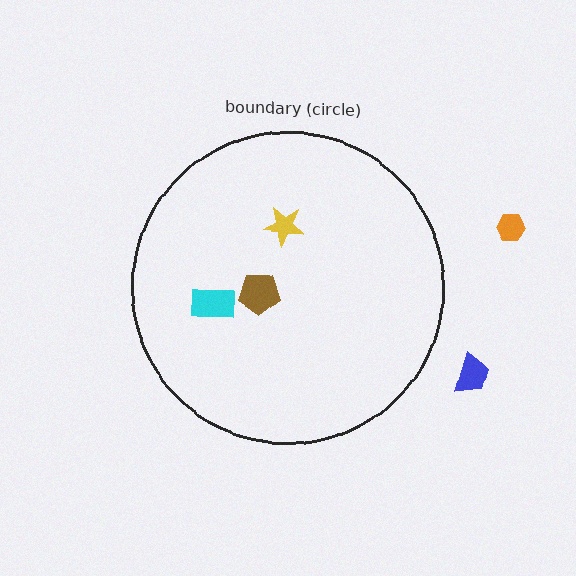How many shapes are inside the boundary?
3 inside, 2 outside.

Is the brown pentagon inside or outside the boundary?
Inside.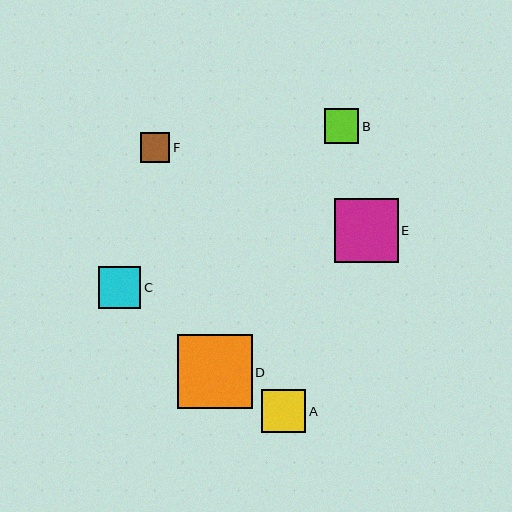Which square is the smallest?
Square F is the smallest with a size of approximately 30 pixels.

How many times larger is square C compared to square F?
Square C is approximately 1.4 times the size of square F.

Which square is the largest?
Square D is the largest with a size of approximately 74 pixels.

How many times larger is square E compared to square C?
Square E is approximately 1.5 times the size of square C.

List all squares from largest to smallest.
From largest to smallest: D, E, A, C, B, F.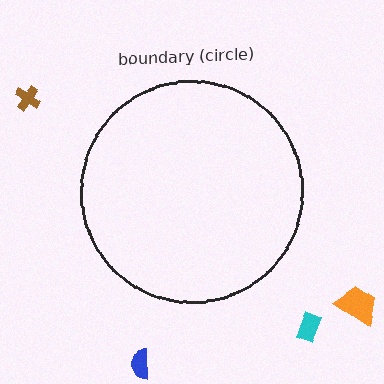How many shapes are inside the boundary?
0 inside, 4 outside.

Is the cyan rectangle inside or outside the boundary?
Outside.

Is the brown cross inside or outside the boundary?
Outside.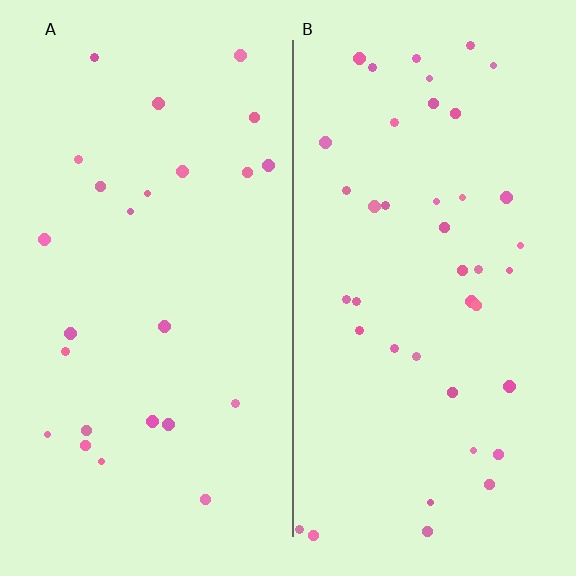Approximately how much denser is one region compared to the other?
Approximately 1.7× — region B over region A.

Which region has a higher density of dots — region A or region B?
B (the right).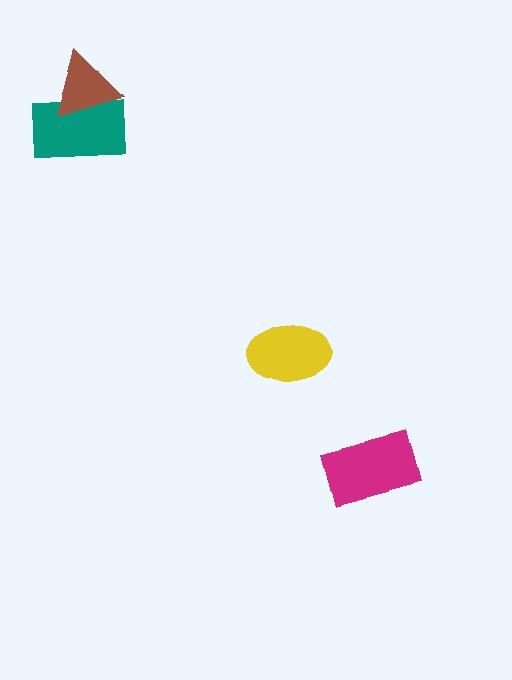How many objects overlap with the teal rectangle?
1 object overlaps with the teal rectangle.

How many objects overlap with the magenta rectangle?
0 objects overlap with the magenta rectangle.